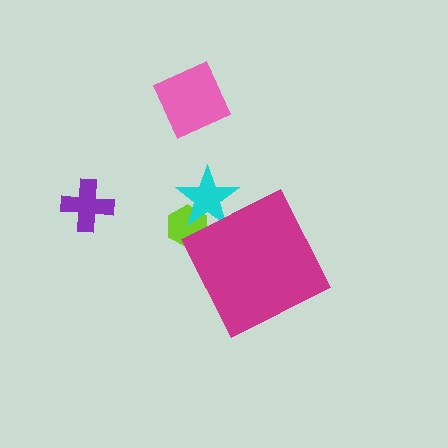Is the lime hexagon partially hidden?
Yes, the lime hexagon is partially hidden behind the magenta diamond.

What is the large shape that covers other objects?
A magenta diamond.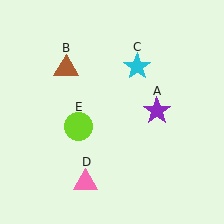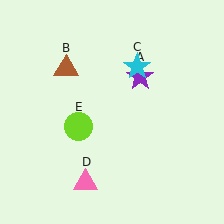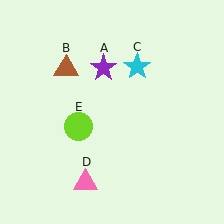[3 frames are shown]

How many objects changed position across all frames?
1 object changed position: purple star (object A).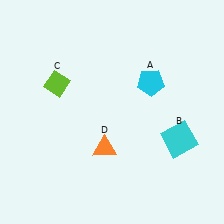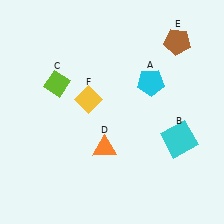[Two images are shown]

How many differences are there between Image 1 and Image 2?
There are 2 differences between the two images.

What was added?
A brown pentagon (E), a yellow diamond (F) were added in Image 2.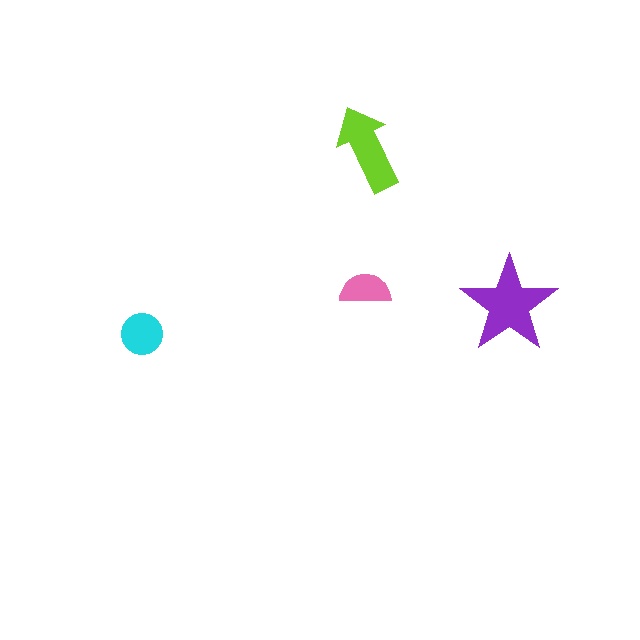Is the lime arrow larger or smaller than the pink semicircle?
Larger.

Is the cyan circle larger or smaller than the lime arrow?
Smaller.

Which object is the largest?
The purple star.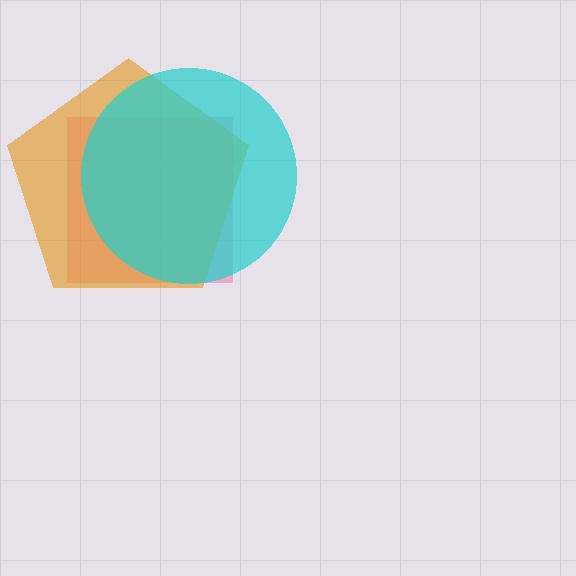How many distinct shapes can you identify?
There are 3 distinct shapes: a pink square, an orange pentagon, a cyan circle.